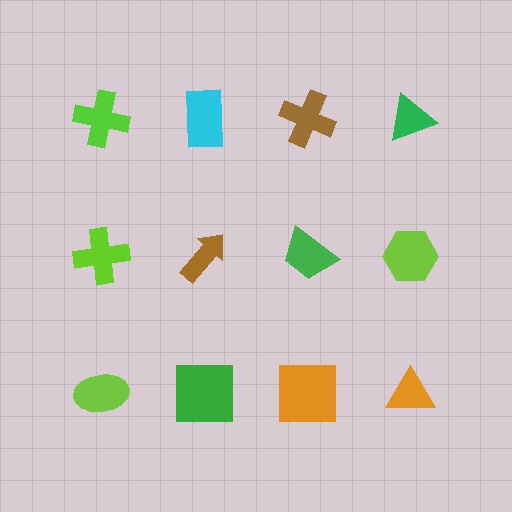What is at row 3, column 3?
An orange square.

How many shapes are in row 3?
4 shapes.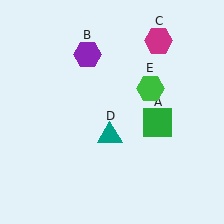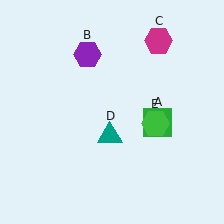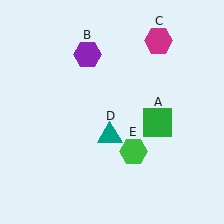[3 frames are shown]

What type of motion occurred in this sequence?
The green hexagon (object E) rotated clockwise around the center of the scene.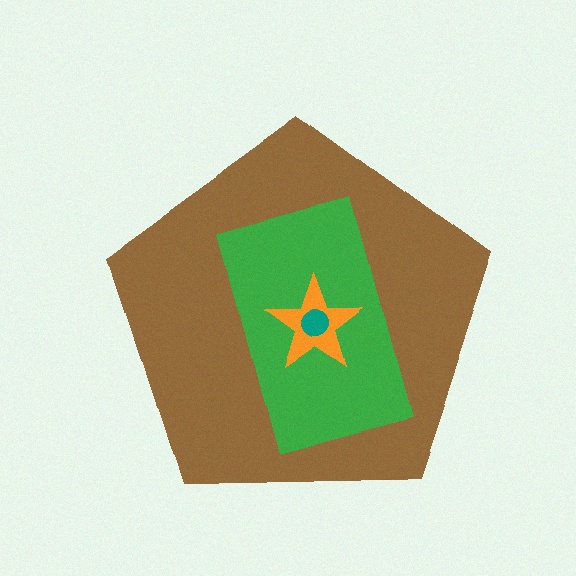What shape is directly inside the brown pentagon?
The green rectangle.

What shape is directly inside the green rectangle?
The orange star.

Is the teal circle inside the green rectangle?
Yes.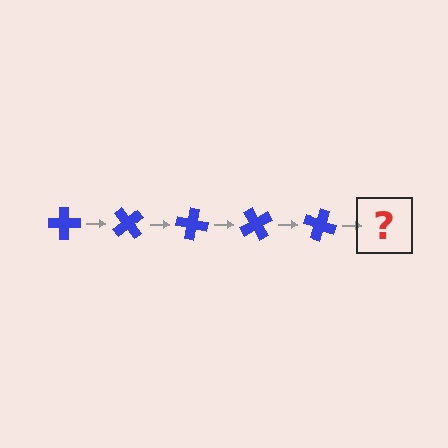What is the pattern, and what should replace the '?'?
The pattern is that the cross rotates 50 degrees each step. The '?' should be a blue cross rotated 250 degrees.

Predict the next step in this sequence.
The next step is a blue cross rotated 250 degrees.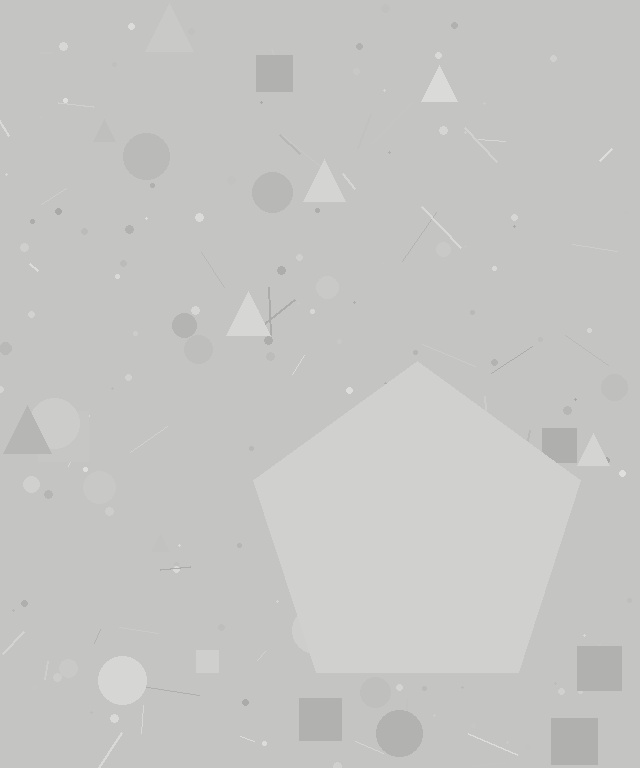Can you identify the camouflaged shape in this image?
The camouflaged shape is a pentagon.